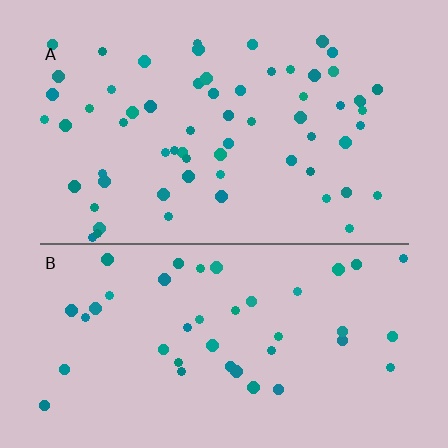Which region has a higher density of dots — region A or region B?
A (the top).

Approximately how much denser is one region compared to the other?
Approximately 1.5× — region A over region B.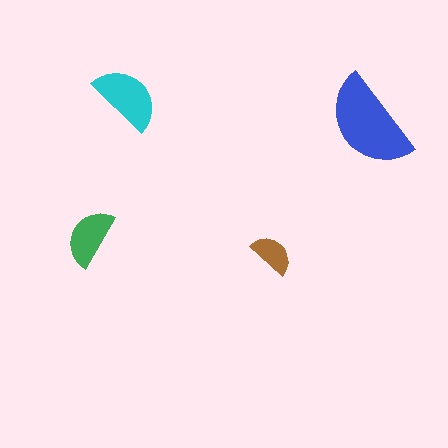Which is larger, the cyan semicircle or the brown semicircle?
The cyan one.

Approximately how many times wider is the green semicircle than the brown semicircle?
About 1.5 times wider.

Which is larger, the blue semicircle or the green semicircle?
The blue one.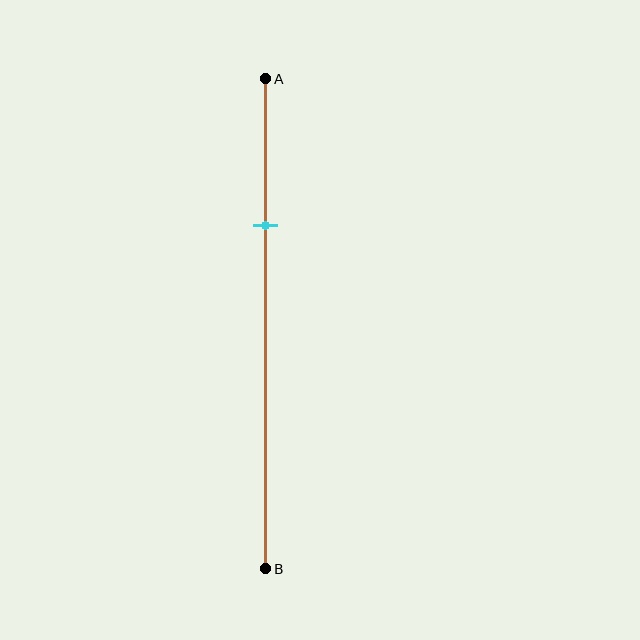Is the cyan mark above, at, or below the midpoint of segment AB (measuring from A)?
The cyan mark is above the midpoint of segment AB.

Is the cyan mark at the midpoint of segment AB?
No, the mark is at about 30% from A, not at the 50% midpoint.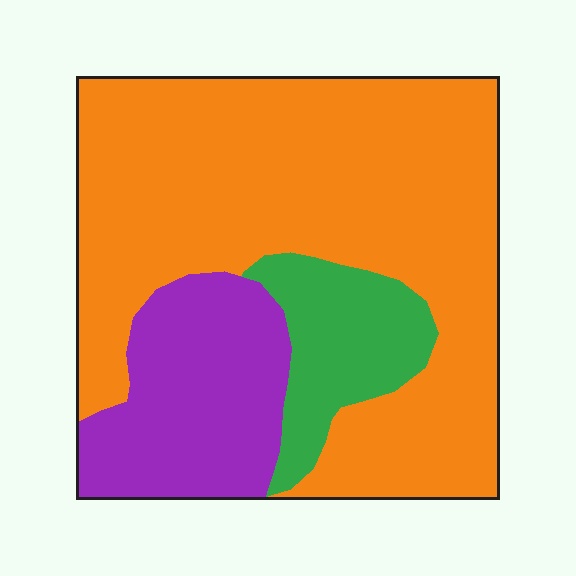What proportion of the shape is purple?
Purple covers about 20% of the shape.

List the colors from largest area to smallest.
From largest to smallest: orange, purple, green.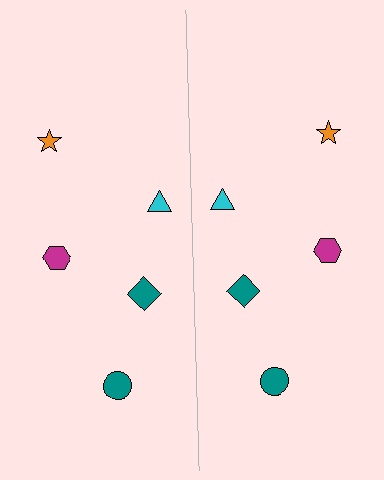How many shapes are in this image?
There are 10 shapes in this image.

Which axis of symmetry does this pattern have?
The pattern has a vertical axis of symmetry running through the center of the image.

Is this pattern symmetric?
Yes, this pattern has bilateral (reflection) symmetry.